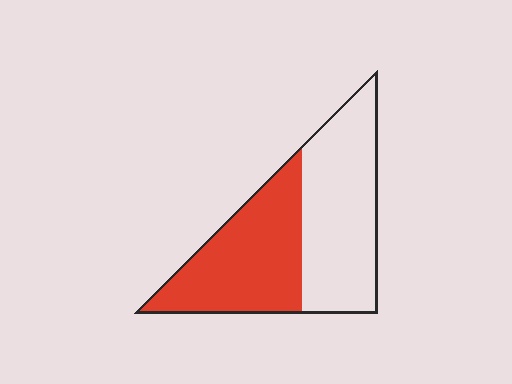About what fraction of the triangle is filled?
About one half (1/2).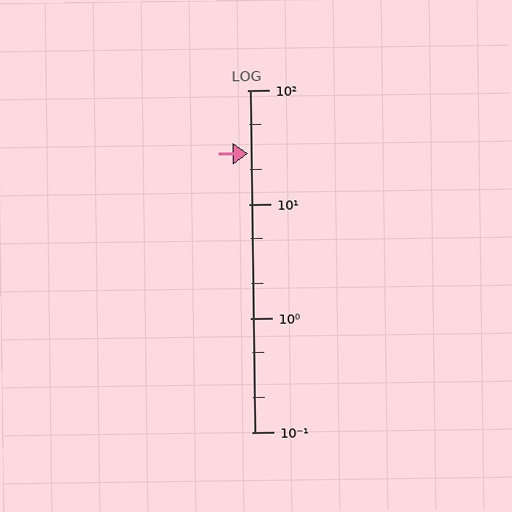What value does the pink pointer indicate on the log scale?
The pointer indicates approximately 28.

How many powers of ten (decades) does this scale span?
The scale spans 3 decades, from 0.1 to 100.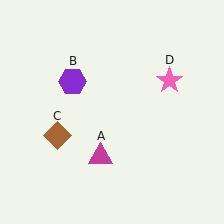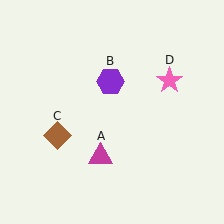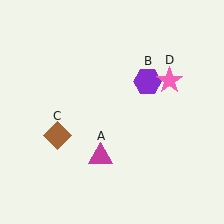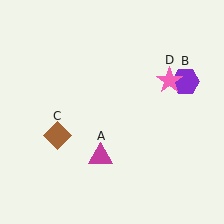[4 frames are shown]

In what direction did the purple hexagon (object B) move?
The purple hexagon (object B) moved right.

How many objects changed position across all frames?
1 object changed position: purple hexagon (object B).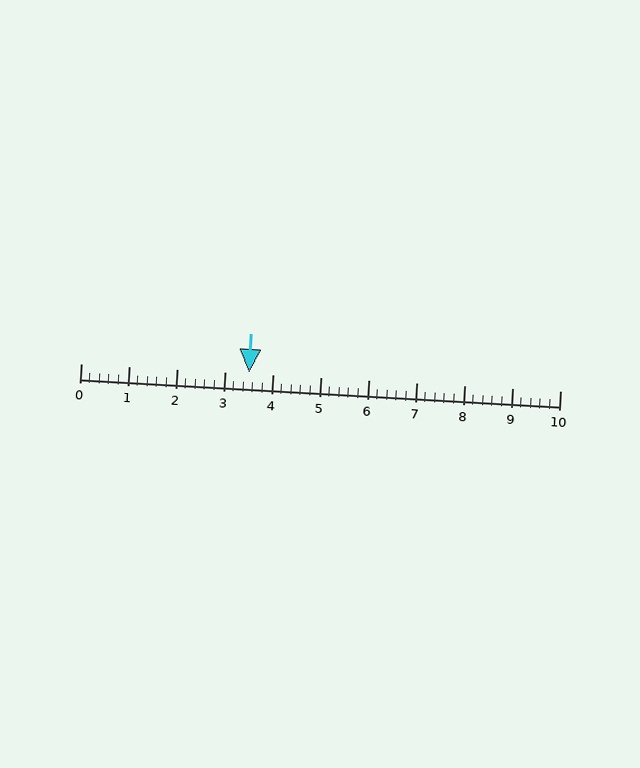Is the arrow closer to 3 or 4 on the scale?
The arrow is closer to 4.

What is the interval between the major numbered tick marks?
The major tick marks are spaced 1 units apart.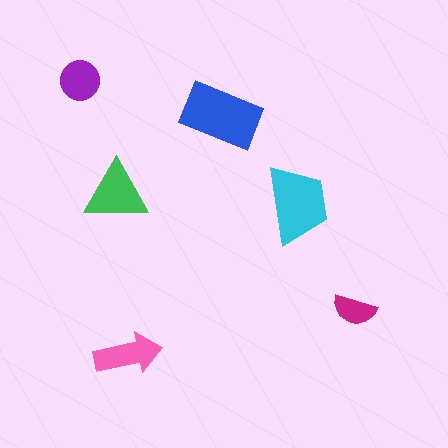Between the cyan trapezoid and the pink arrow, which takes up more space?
The cyan trapezoid.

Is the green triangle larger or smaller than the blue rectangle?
Smaller.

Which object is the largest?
The blue rectangle.